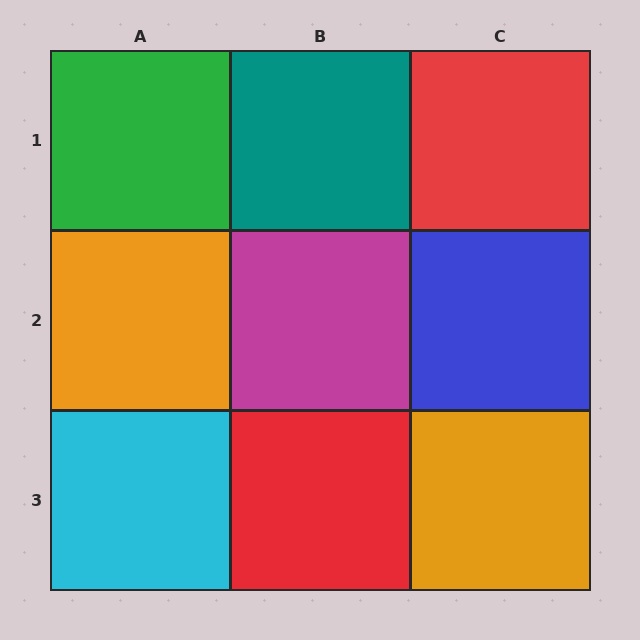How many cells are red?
2 cells are red.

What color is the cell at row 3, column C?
Orange.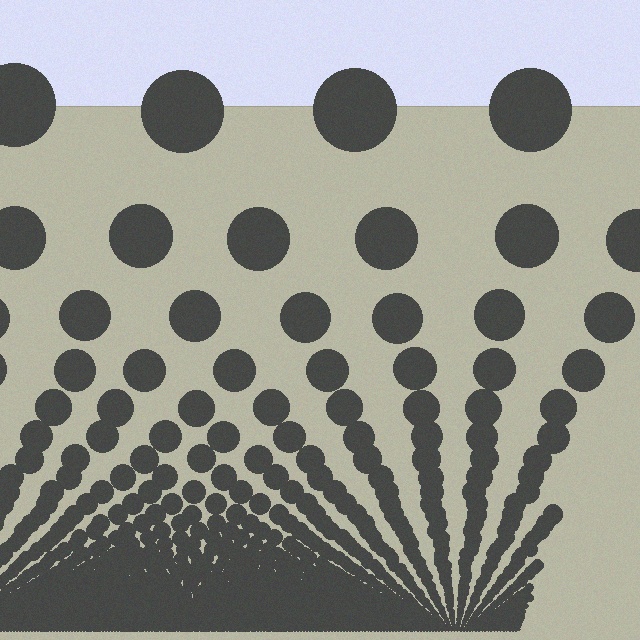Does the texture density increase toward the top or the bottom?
Density increases toward the bottom.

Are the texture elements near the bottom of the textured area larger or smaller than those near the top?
Smaller. The gradient is inverted — elements near the bottom are smaller and denser.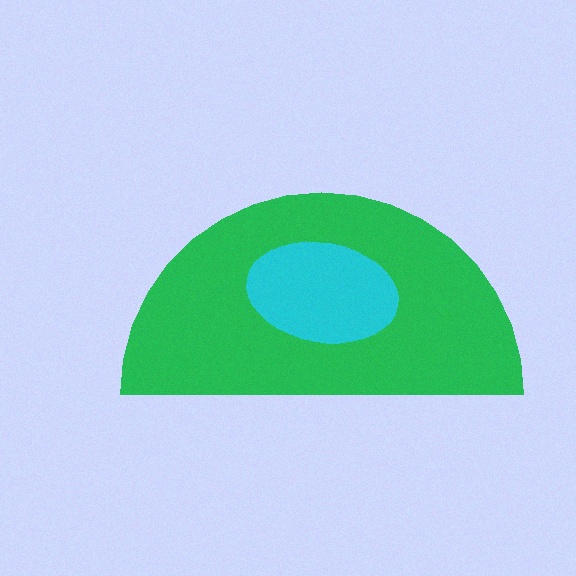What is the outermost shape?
The green semicircle.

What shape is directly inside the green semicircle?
The cyan ellipse.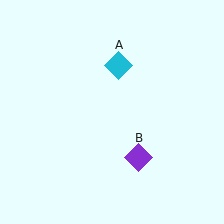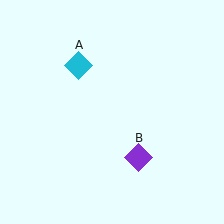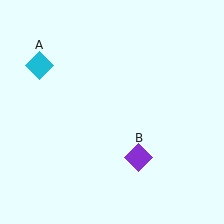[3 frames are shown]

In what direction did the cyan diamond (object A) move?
The cyan diamond (object A) moved left.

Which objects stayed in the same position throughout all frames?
Purple diamond (object B) remained stationary.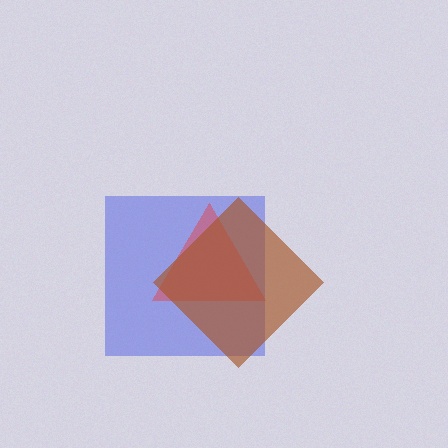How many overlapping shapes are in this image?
There are 3 overlapping shapes in the image.